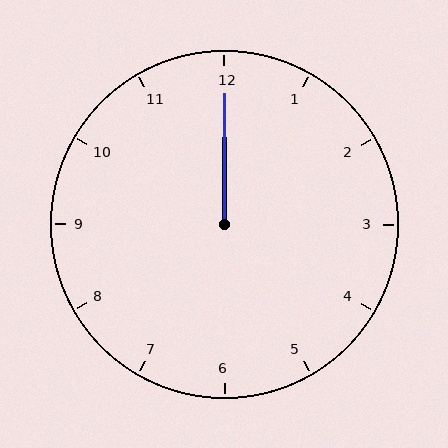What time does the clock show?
12:00.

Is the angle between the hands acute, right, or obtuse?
It is acute.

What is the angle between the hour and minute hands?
Approximately 0 degrees.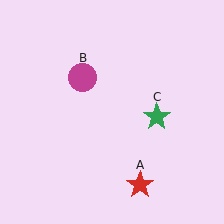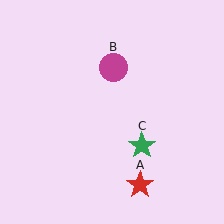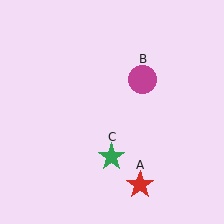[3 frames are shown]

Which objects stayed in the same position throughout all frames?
Red star (object A) remained stationary.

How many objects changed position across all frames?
2 objects changed position: magenta circle (object B), green star (object C).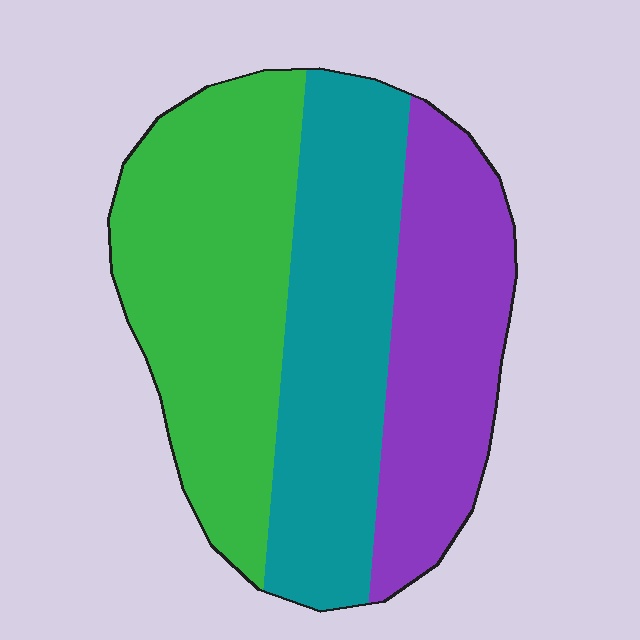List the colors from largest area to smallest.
From largest to smallest: green, teal, purple.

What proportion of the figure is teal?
Teal takes up about one third (1/3) of the figure.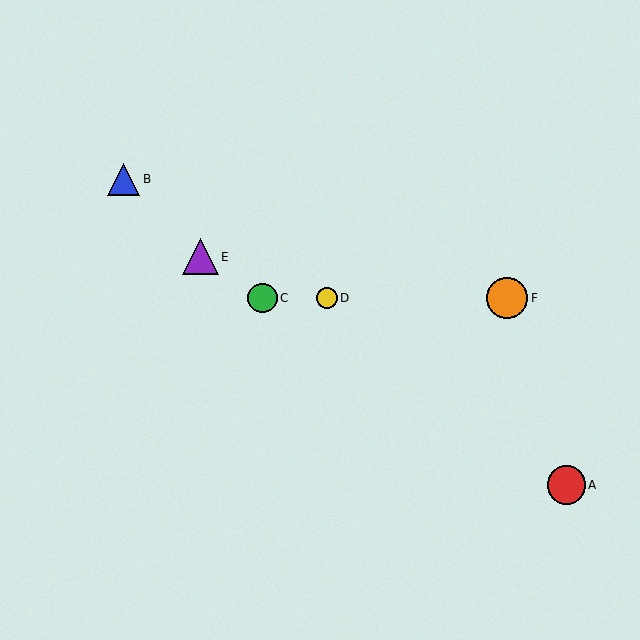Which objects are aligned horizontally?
Objects C, D, F are aligned horizontally.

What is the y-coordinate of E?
Object E is at y≈257.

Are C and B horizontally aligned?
No, C is at y≈298 and B is at y≈179.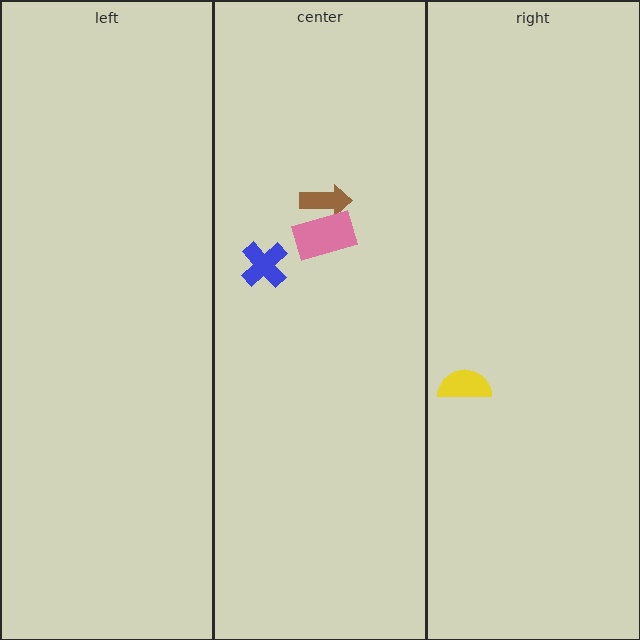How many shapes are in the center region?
3.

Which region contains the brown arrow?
The center region.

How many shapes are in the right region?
1.